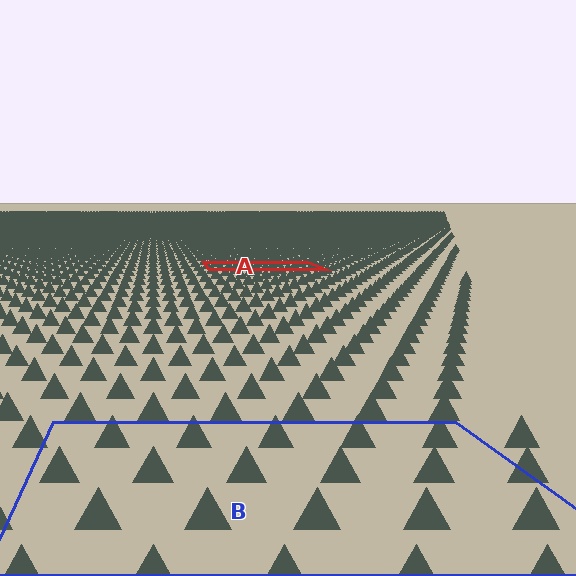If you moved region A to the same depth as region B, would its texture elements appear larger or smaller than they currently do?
They would appear larger. At a closer depth, the same texture elements are projected at a bigger on-screen size.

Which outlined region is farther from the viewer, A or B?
Region A is farther from the viewer — the texture elements inside it appear smaller and more densely packed.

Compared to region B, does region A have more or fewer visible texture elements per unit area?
Region A has more texture elements per unit area — they are packed more densely because it is farther away.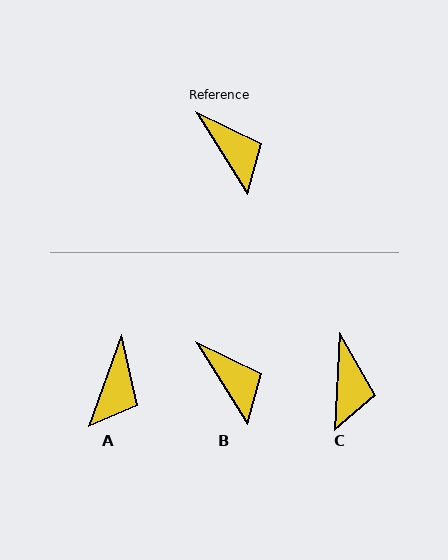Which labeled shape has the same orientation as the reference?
B.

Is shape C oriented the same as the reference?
No, it is off by about 35 degrees.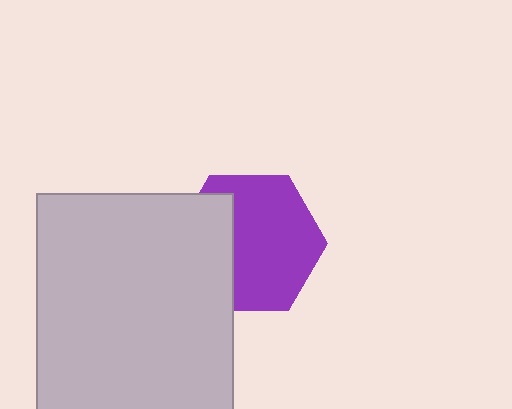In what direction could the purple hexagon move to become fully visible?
The purple hexagon could move right. That would shift it out from behind the light gray rectangle entirely.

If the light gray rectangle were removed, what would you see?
You would see the complete purple hexagon.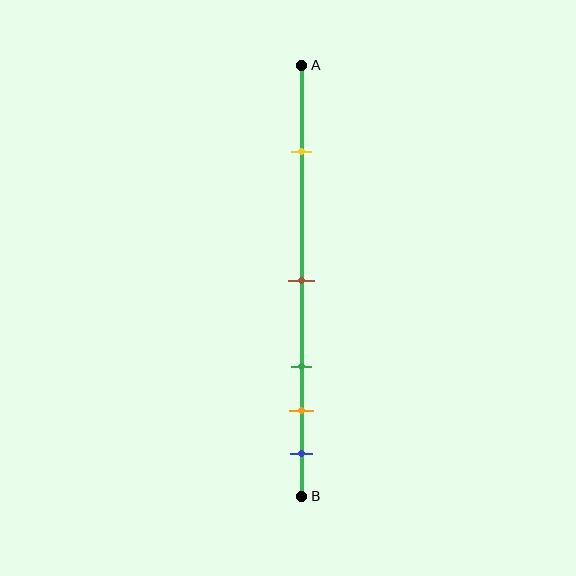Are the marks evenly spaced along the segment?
No, the marks are not evenly spaced.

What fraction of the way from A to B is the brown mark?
The brown mark is approximately 50% (0.5) of the way from A to B.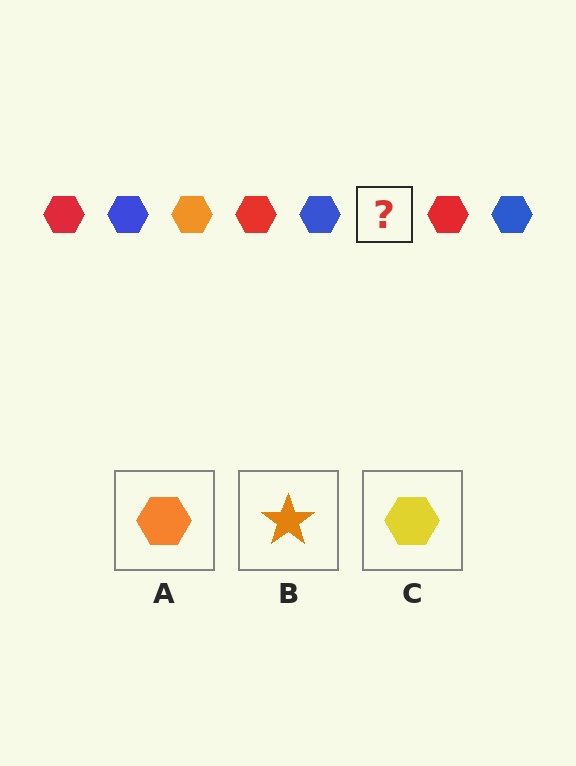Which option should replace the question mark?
Option A.